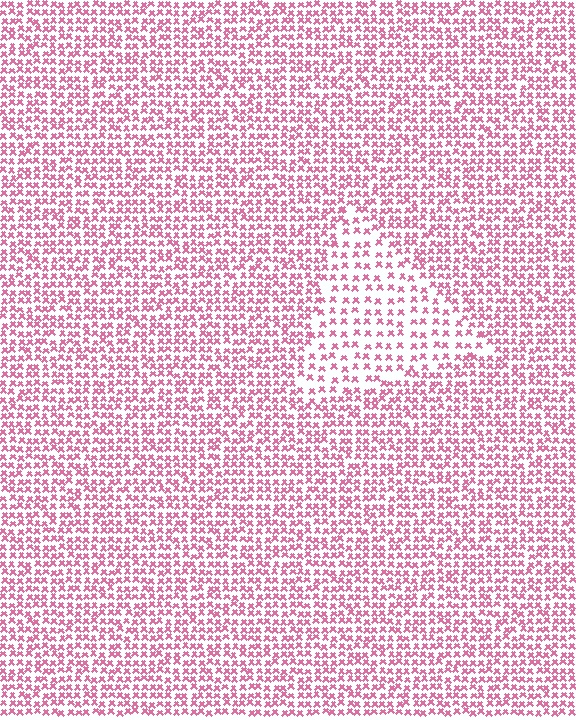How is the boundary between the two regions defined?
The boundary is defined by a change in element density (approximately 1.9x ratio). All elements are the same color, size, and shape.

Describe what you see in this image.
The image contains small pink elements arranged at two different densities. A triangle-shaped region is visible where the elements are less densely packed than the surrounding area.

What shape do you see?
I see a triangle.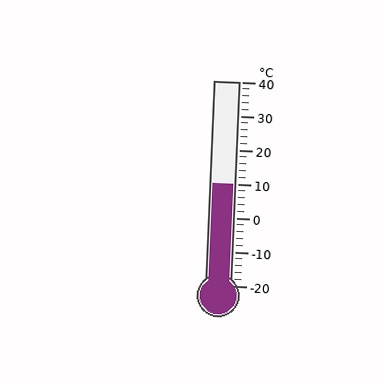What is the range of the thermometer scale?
The thermometer scale ranges from -20°C to 40°C.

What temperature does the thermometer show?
The thermometer shows approximately 10°C.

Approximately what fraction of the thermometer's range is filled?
The thermometer is filled to approximately 50% of its range.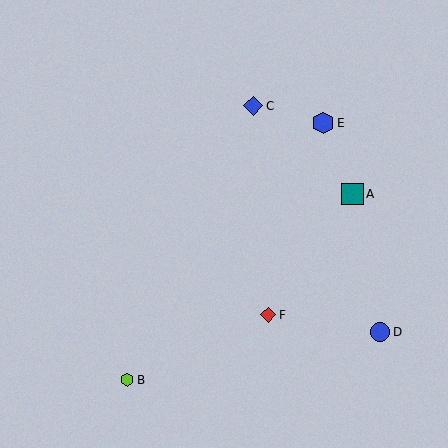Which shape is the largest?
The blue hexagon (labeled E) is the largest.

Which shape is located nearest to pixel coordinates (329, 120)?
The blue hexagon (labeled E) at (323, 123) is nearest to that location.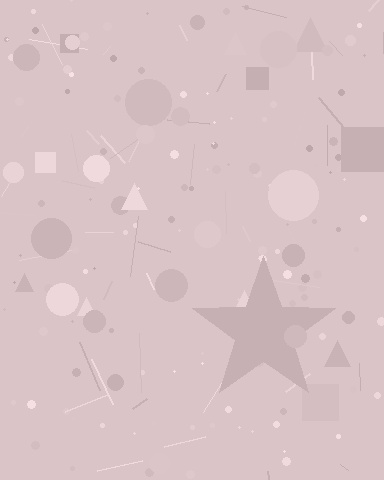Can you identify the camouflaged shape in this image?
The camouflaged shape is a star.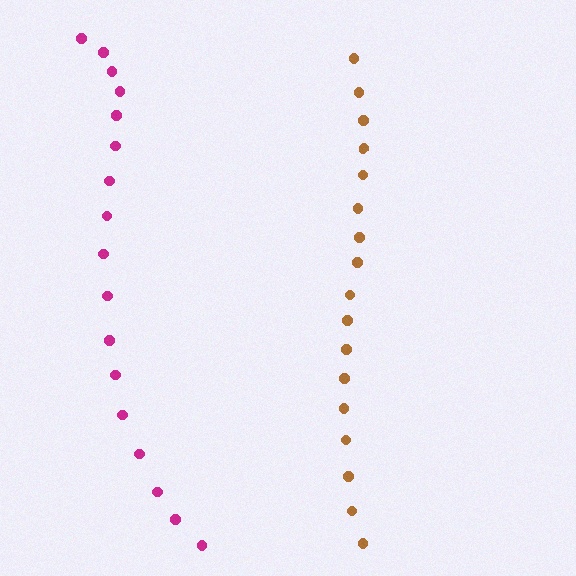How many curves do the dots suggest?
There are 2 distinct paths.